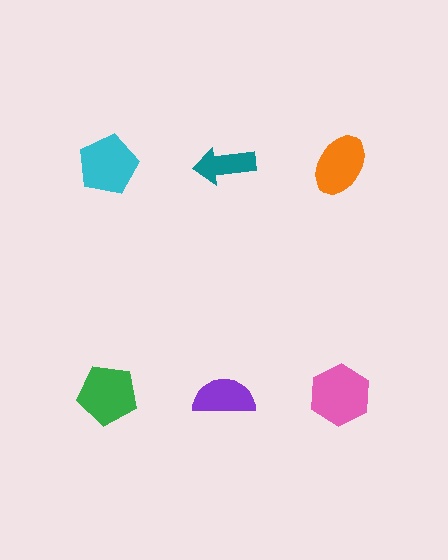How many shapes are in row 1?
3 shapes.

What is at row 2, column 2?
A purple semicircle.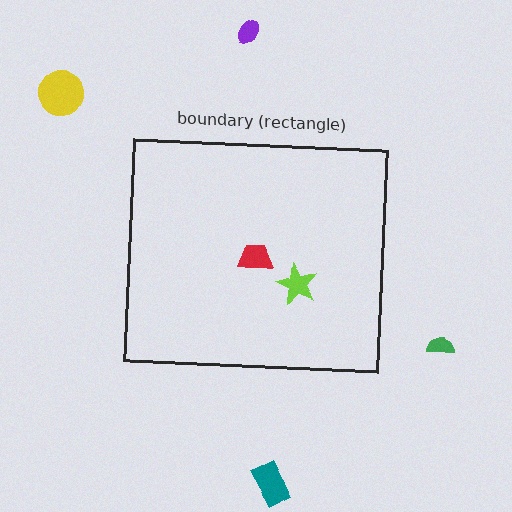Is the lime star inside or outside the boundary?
Inside.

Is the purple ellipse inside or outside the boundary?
Outside.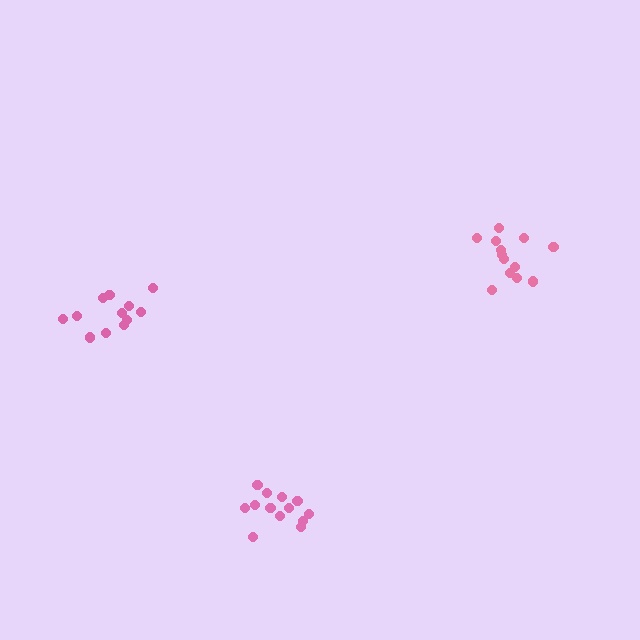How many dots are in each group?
Group 1: 13 dots, Group 2: 12 dots, Group 3: 13 dots (38 total).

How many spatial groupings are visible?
There are 3 spatial groupings.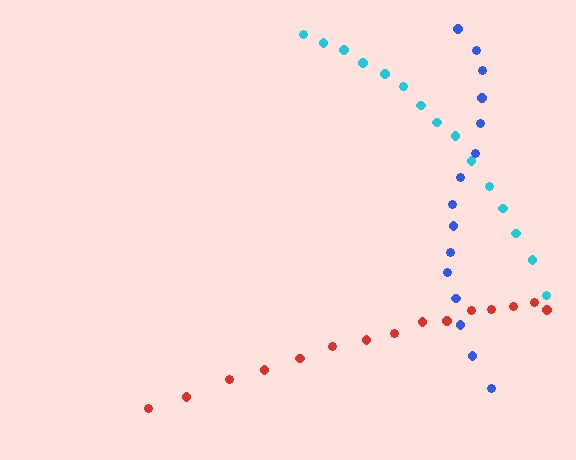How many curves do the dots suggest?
There are 3 distinct paths.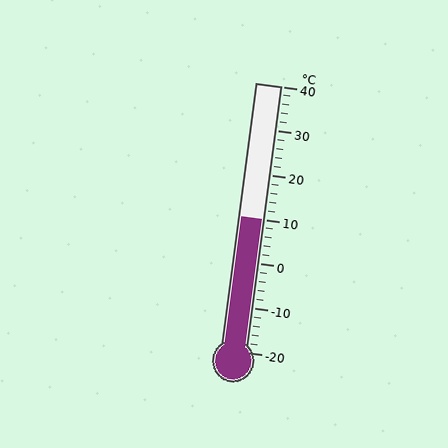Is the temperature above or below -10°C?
The temperature is above -10°C.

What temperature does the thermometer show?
The thermometer shows approximately 10°C.